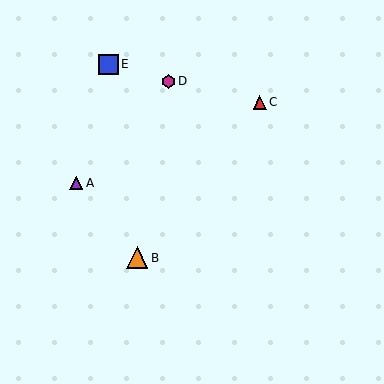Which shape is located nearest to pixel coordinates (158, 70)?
The magenta hexagon (labeled D) at (168, 82) is nearest to that location.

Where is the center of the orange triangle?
The center of the orange triangle is at (137, 258).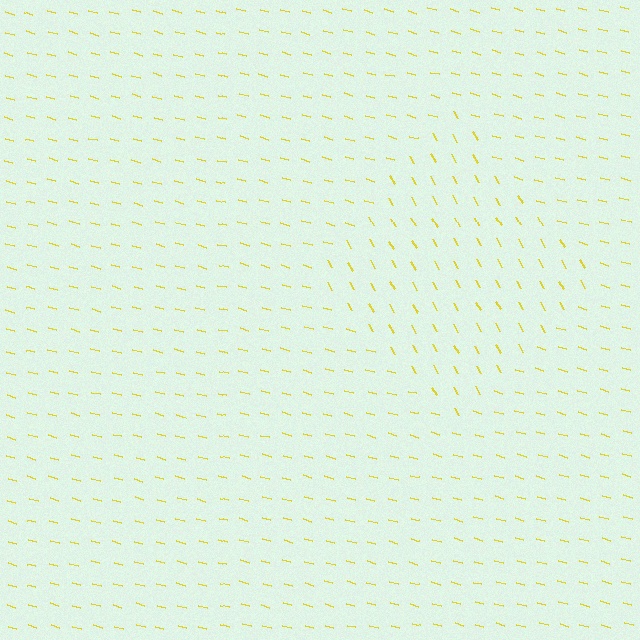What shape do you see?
I see a diamond.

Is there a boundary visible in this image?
Yes, there is a texture boundary formed by a change in line orientation.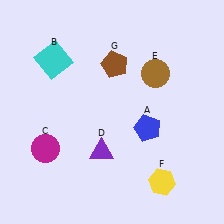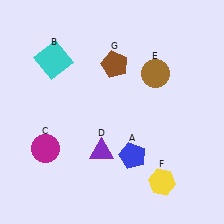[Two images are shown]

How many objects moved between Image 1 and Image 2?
1 object moved between the two images.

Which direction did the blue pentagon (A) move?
The blue pentagon (A) moved down.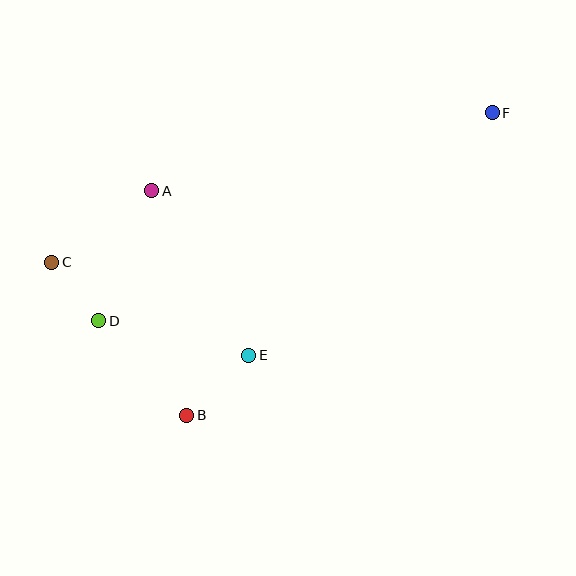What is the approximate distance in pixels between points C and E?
The distance between C and E is approximately 218 pixels.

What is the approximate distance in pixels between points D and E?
The distance between D and E is approximately 154 pixels.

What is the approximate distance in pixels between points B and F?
The distance between B and F is approximately 430 pixels.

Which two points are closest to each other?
Points C and D are closest to each other.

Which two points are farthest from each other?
Points C and F are farthest from each other.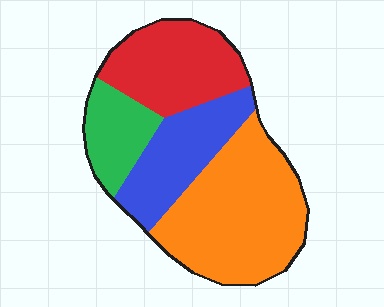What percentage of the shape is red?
Red takes up about one quarter (1/4) of the shape.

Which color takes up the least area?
Green, at roughly 15%.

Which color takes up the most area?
Orange, at roughly 40%.